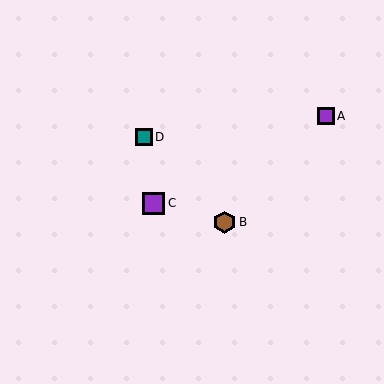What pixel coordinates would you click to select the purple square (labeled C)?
Click at (154, 203) to select the purple square C.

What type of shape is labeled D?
Shape D is a teal square.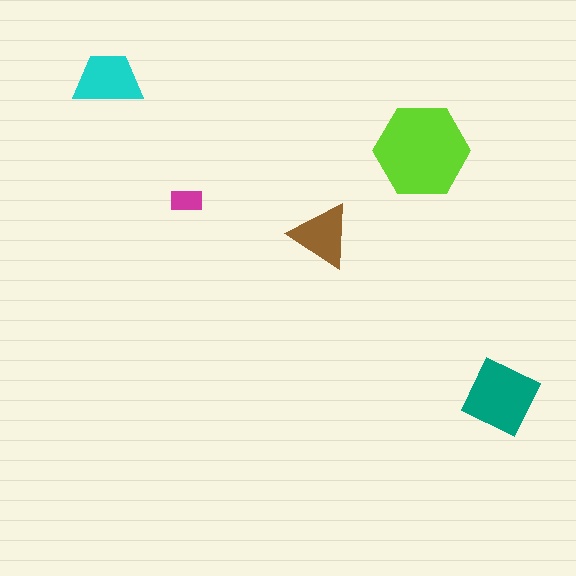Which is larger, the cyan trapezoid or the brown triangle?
The cyan trapezoid.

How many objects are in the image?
There are 5 objects in the image.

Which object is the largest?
The lime hexagon.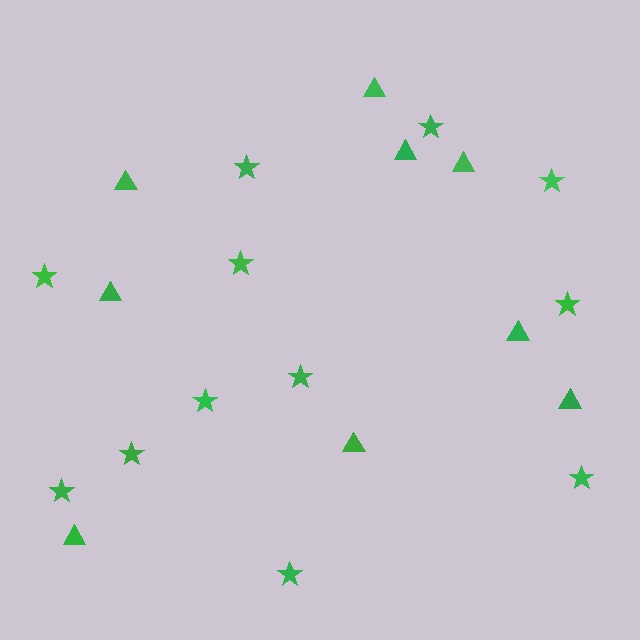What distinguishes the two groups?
There are 2 groups: one group of stars (12) and one group of triangles (9).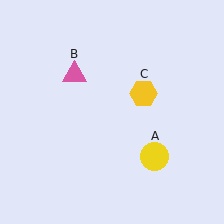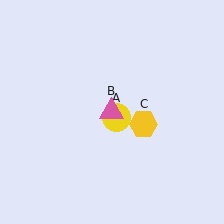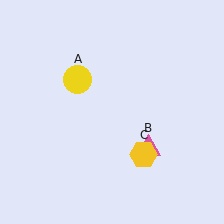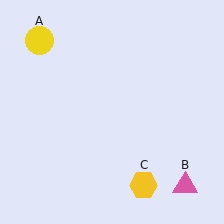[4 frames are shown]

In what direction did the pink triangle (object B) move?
The pink triangle (object B) moved down and to the right.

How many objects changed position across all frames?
3 objects changed position: yellow circle (object A), pink triangle (object B), yellow hexagon (object C).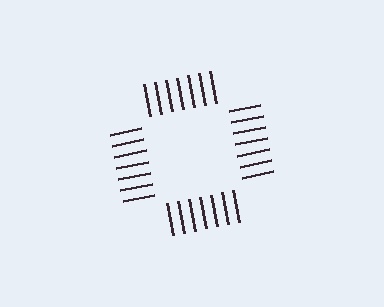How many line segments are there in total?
28 — 7 along each of the 4 edges.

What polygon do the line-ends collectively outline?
An illusory square — the line segments terminate on its edges but no continuous stroke is drawn.